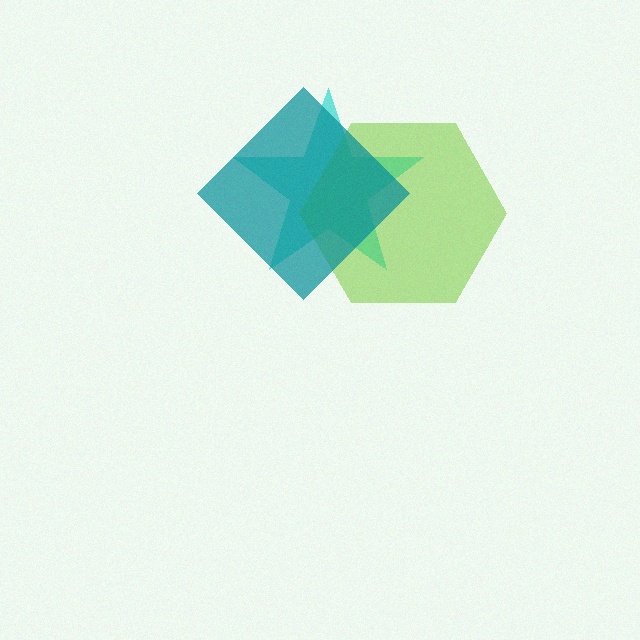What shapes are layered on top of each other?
The layered shapes are: a cyan star, a lime hexagon, a teal diamond.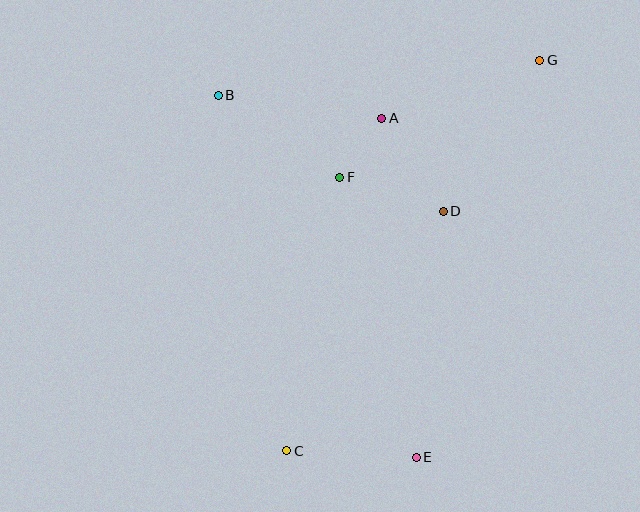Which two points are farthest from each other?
Points C and G are farthest from each other.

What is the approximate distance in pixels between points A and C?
The distance between A and C is approximately 346 pixels.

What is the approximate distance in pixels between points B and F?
The distance between B and F is approximately 146 pixels.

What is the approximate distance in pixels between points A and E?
The distance between A and E is approximately 341 pixels.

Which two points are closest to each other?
Points A and F are closest to each other.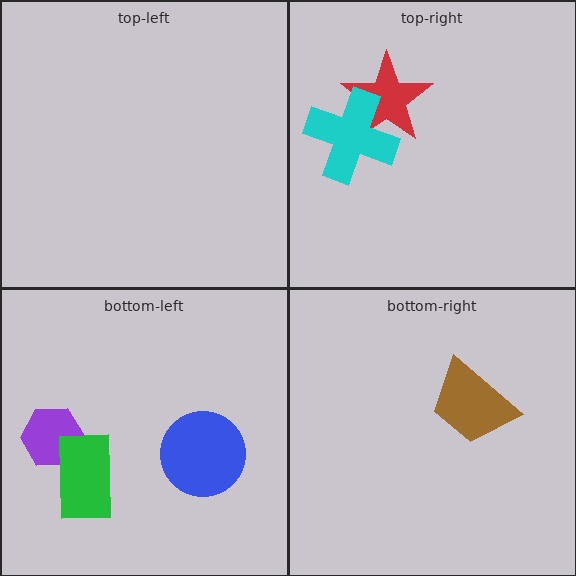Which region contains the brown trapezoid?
The bottom-right region.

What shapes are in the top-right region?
The red star, the cyan cross.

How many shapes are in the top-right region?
2.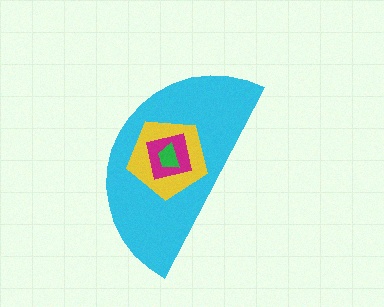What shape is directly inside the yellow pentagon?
The magenta square.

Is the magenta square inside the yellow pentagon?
Yes.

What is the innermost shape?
The green trapezoid.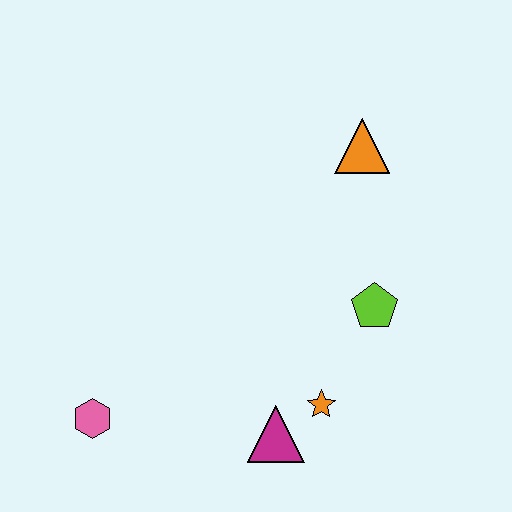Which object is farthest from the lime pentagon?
The pink hexagon is farthest from the lime pentagon.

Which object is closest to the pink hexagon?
The magenta triangle is closest to the pink hexagon.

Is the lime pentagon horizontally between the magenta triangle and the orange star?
No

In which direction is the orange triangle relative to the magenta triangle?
The orange triangle is above the magenta triangle.